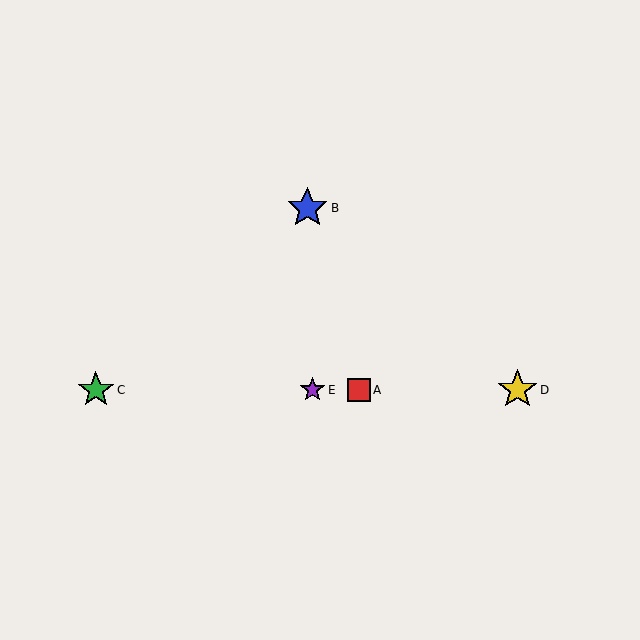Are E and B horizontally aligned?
No, E is at y≈390 and B is at y≈208.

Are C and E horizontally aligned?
Yes, both are at y≈390.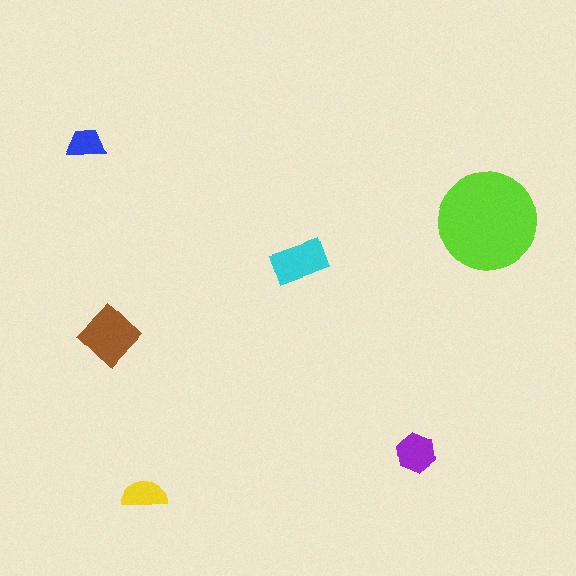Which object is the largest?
The lime circle.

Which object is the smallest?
The blue trapezoid.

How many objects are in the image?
There are 6 objects in the image.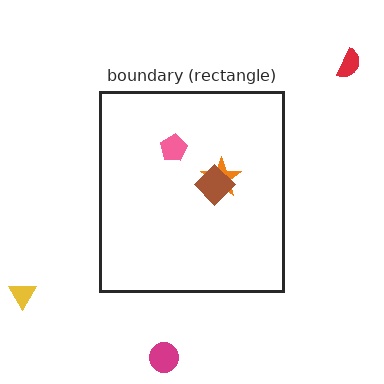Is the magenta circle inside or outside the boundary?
Outside.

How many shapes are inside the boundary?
3 inside, 3 outside.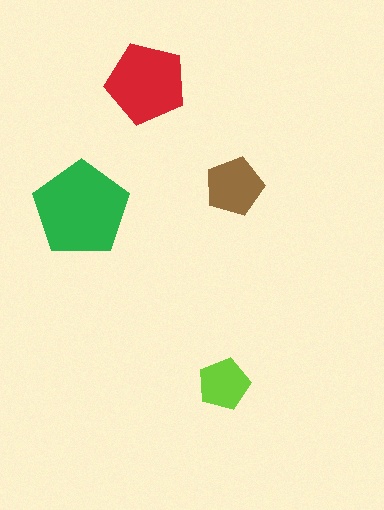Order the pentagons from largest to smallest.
the green one, the red one, the brown one, the lime one.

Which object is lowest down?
The lime pentagon is bottommost.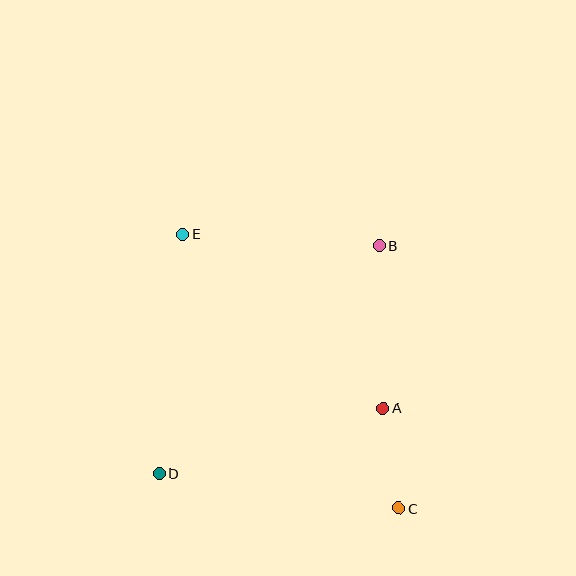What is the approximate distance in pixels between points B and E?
The distance between B and E is approximately 197 pixels.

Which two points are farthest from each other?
Points C and E are farthest from each other.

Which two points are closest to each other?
Points A and C are closest to each other.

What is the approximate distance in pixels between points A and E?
The distance between A and E is approximately 265 pixels.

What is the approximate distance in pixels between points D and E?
The distance between D and E is approximately 241 pixels.